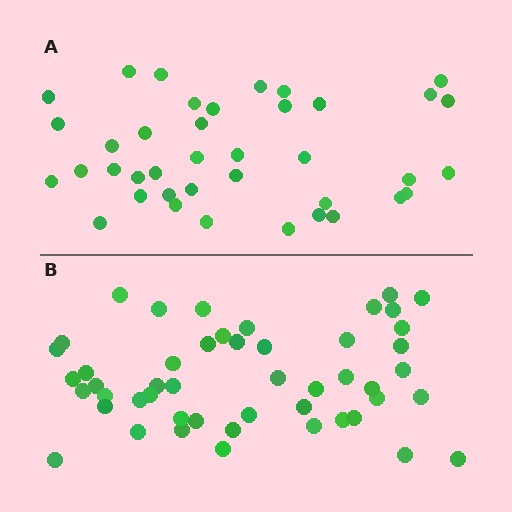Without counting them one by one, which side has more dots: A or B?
Region B (the bottom region) has more dots.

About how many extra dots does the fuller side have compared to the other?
Region B has roughly 10 or so more dots than region A.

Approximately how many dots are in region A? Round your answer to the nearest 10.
About 40 dots. (The exact count is 39, which rounds to 40.)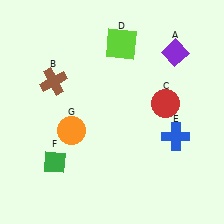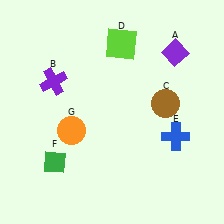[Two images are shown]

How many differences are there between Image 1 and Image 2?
There are 2 differences between the two images.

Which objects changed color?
B changed from brown to purple. C changed from red to brown.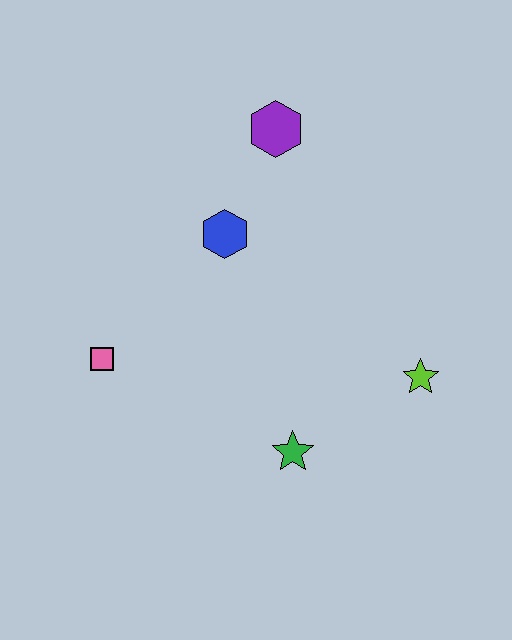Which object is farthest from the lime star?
The pink square is farthest from the lime star.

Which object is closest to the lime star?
The green star is closest to the lime star.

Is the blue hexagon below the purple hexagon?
Yes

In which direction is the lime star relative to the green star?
The lime star is to the right of the green star.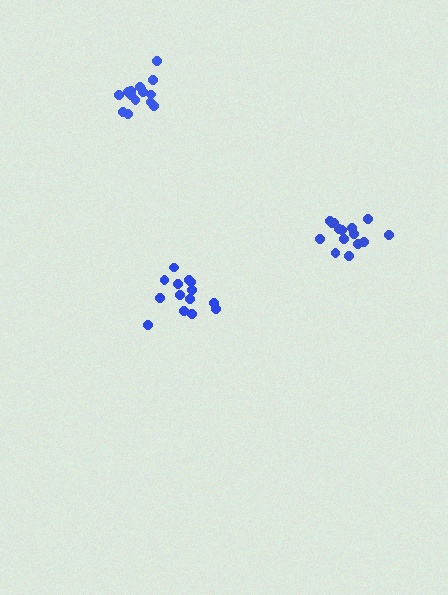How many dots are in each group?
Group 1: 15 dots, Group 2: 15 dots, Group 3: 15 dots (45 total).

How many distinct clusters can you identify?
There are 3 distinct clusters.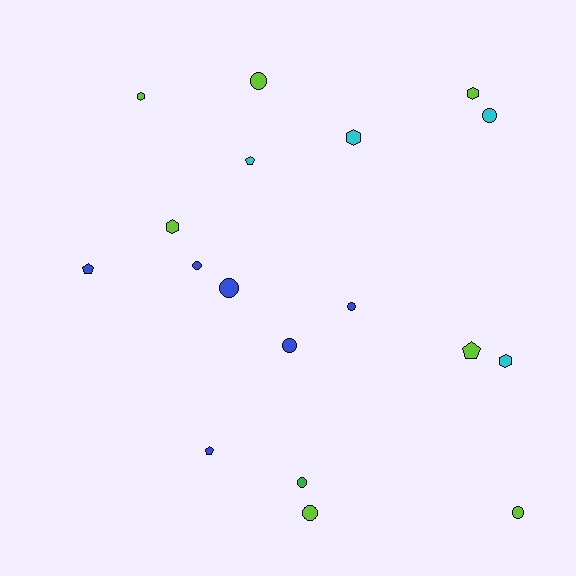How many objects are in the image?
There are 18 objects.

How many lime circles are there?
There are 3 lime circles.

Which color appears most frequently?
Lime, with 7 objects.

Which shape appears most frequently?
Circle, with 9 objects.